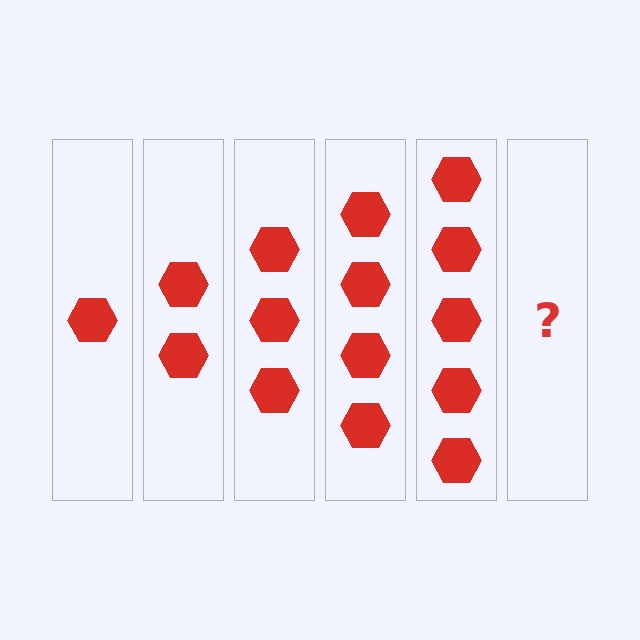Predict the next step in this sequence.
The next step is 6 hexagons.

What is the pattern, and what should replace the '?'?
The pattern is that each step adds one more hexagon. The '?' should be 6 hexagons.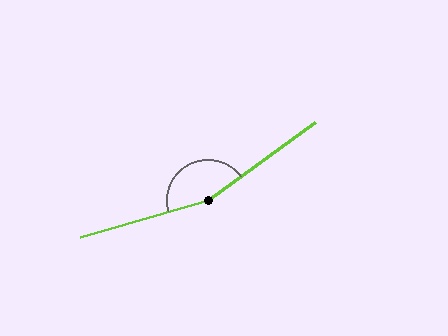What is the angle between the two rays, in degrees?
Approximately 160 degrees.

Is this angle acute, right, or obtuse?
It is obtuse.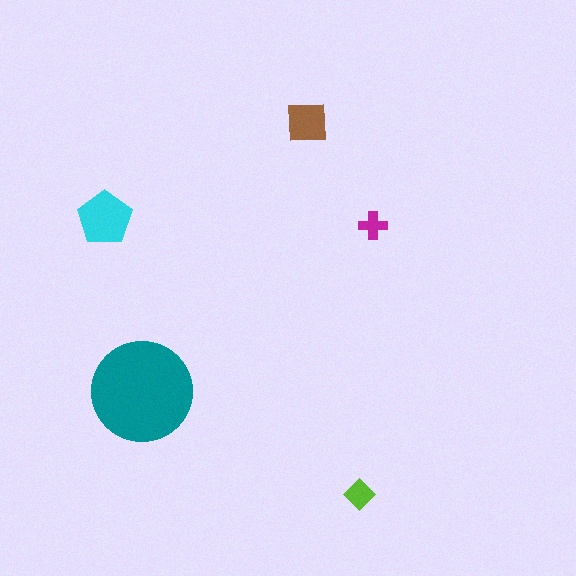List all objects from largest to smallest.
The teal circle, the cyan pentagon, the brown square, the lime diamond, the magenta cross.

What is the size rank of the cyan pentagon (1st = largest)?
2nd.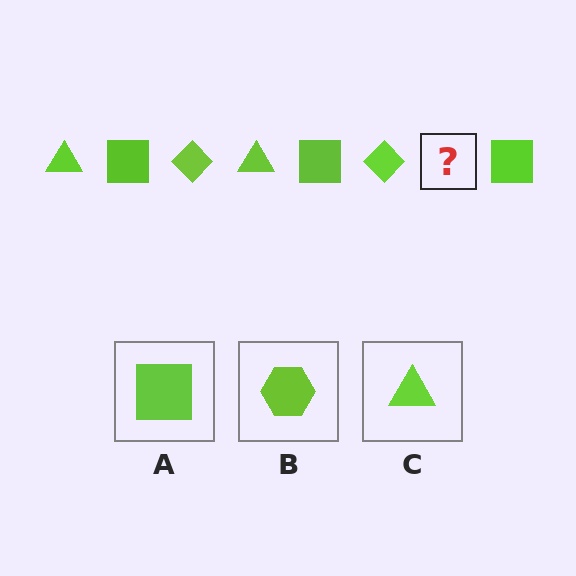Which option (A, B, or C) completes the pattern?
C.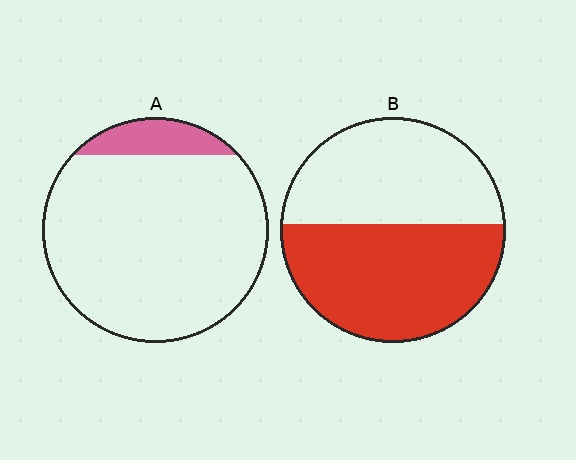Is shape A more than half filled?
No.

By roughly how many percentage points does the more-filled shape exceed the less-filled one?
By roughly 40 percentage points (B over A).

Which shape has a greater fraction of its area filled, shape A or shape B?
Shape B.